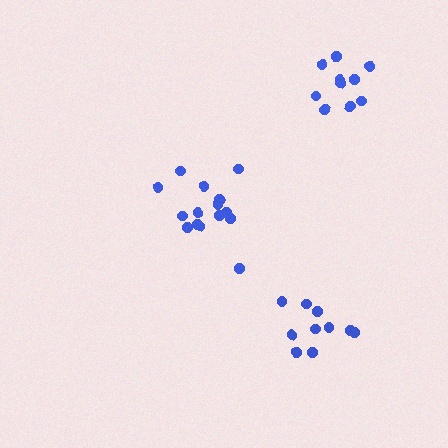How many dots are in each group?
Group 1: 10 dots, Group 2: 16 dots, Group 3: 11 dots (37 total).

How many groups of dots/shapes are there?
There are 3 groups.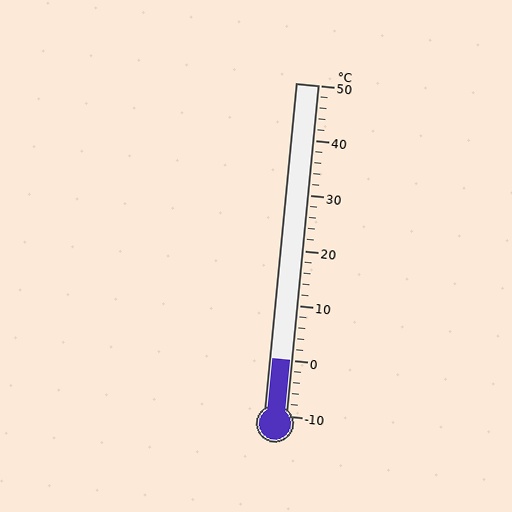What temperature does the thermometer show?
The thermometer shows approximately 0°C.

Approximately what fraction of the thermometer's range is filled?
The thermometer is filled to approximately 15% of its range.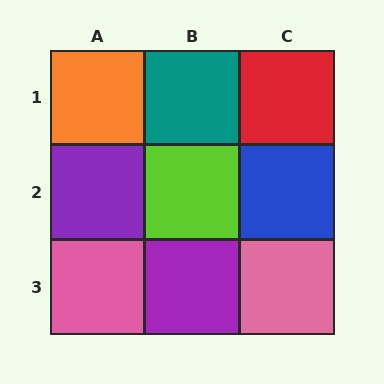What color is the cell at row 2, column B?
Lime.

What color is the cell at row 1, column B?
Teal.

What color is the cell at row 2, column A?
Purple.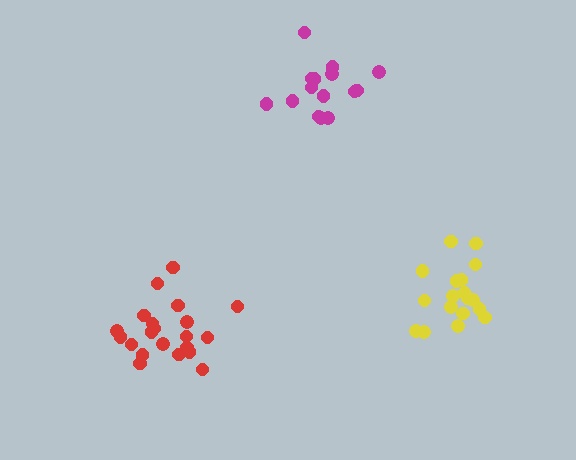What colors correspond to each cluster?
The clusters are colored: magenta, red, yellow.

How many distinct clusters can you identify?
There are 3 distinct clusters.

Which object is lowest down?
The red cluster is bottommost.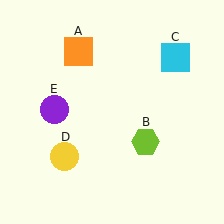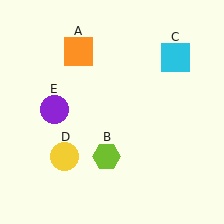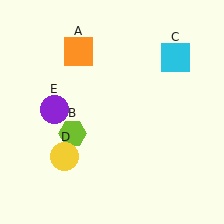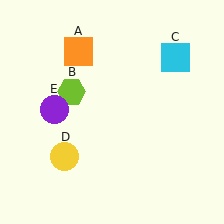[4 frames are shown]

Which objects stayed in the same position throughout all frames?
Orange square (object A) and cyan square (object C) and yellow circle (object D) and purple circle (object E) remained stationary.